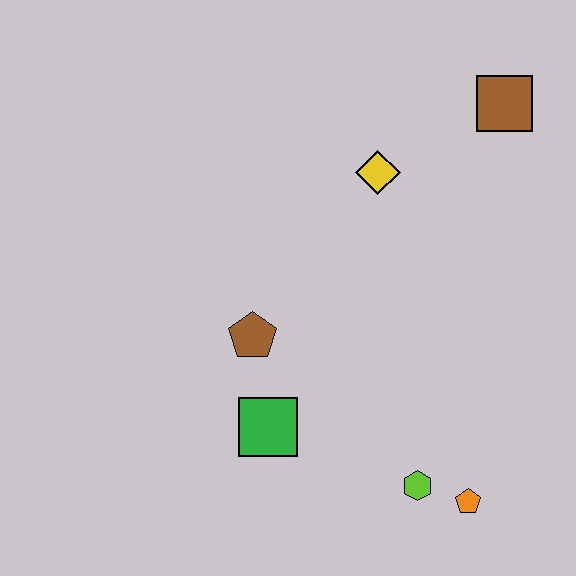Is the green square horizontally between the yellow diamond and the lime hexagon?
No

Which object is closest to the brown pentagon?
The green square is closest to the brown pentagon.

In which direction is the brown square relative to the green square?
The brown square is above the green square.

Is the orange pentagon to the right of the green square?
Yes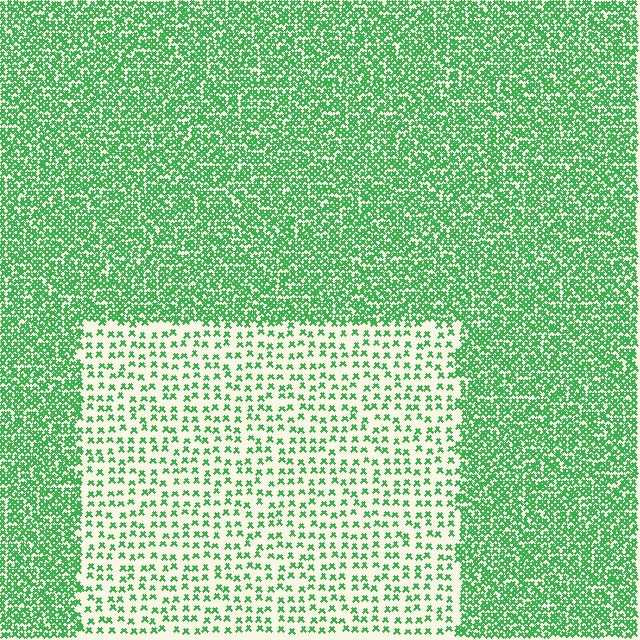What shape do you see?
I see a rectangle.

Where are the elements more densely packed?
The elements are more densely packed outside the rectangle boundary.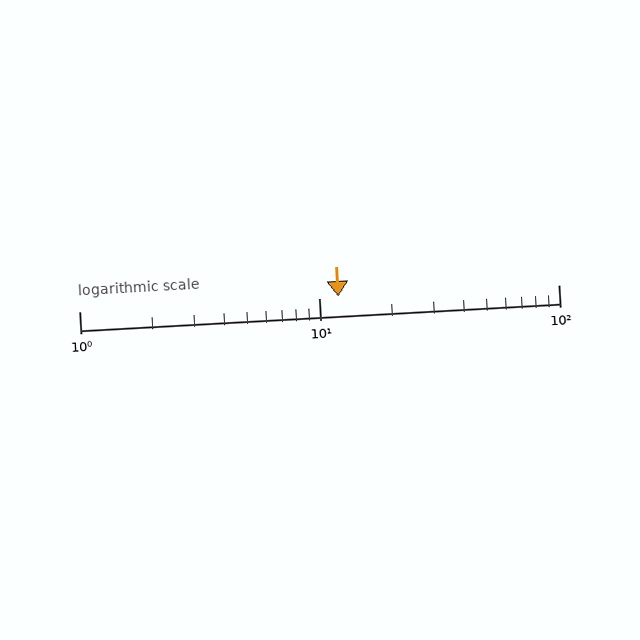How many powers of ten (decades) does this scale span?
The scale spans 2 decades, from 1 to 100.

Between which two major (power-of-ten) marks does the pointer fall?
The pointer is between 10 and 100.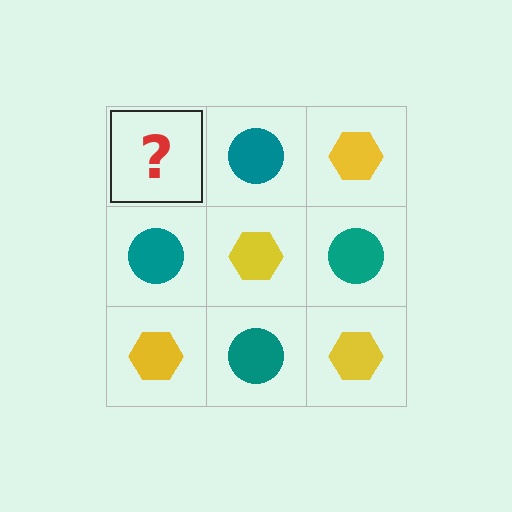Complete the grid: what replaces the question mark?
The question mark should be replaced with a yellow hexagon.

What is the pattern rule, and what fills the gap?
The rule is that it alternates yellow hexagon and teal circle in a checkerboard pattern. The gap should be filled with a yellow hexagon.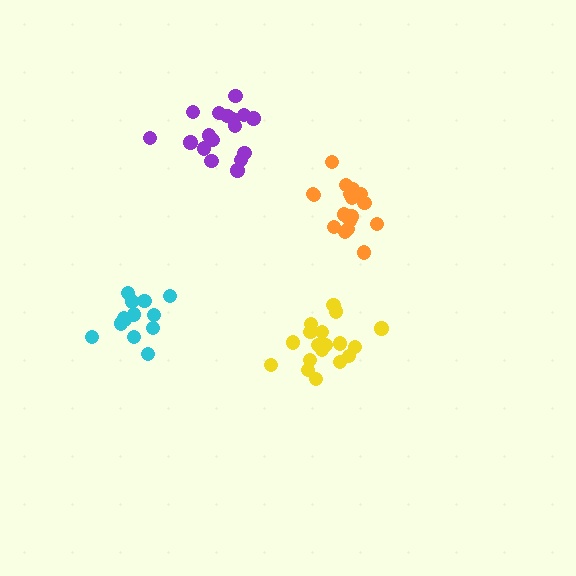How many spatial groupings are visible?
There are 4 spatial groupings.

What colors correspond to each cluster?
The clusters are colored: orange, yellow, cyan, purple.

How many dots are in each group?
Group 1: 17 dots, Group 2: 18 dots, Group 3: 13 dots, Group 4: 17 dots (65 total).